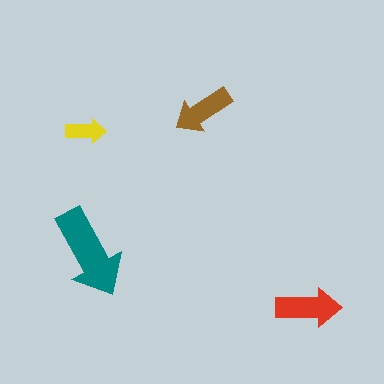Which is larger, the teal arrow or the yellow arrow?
The teal one.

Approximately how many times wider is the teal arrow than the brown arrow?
About 1.5 times wider.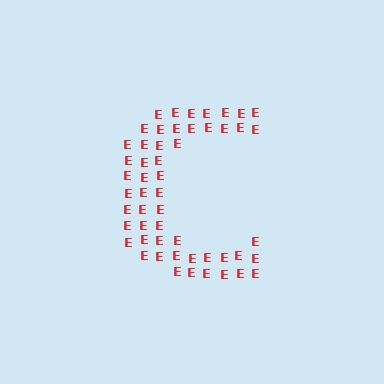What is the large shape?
The large shape is the letter C.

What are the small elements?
The small elements are letter E's.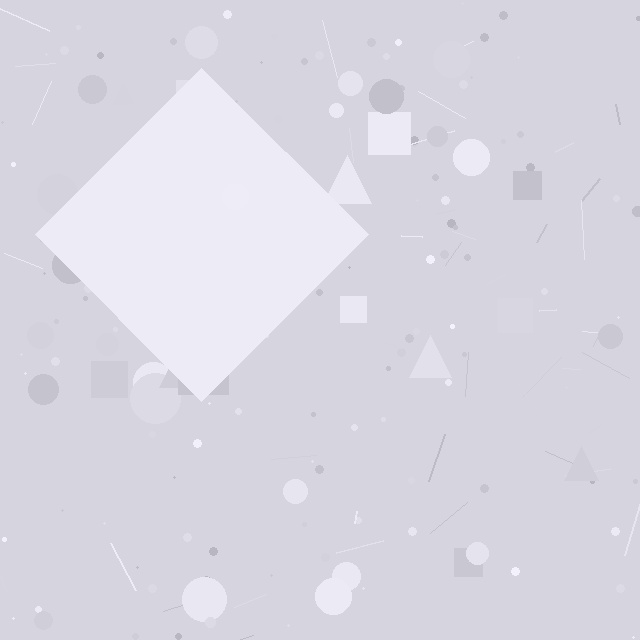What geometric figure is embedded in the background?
A diamond is embedded in the background.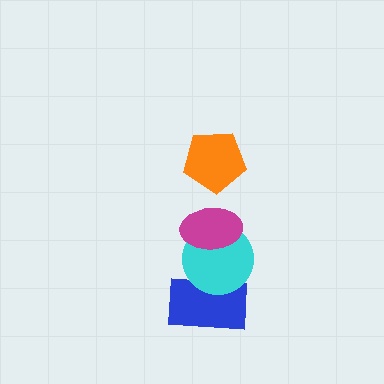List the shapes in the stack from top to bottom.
From top to bottom: the orange pentagon, the magenta ellipse, the cyan circle, the blue rectangle.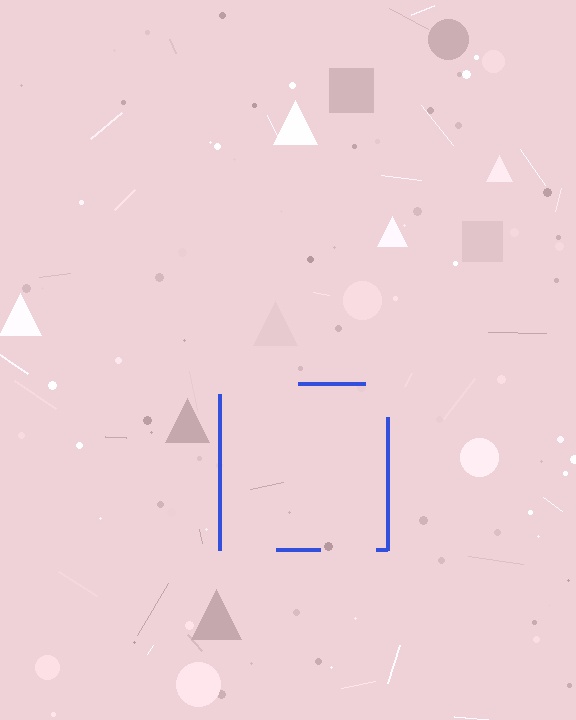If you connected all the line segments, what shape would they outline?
They would outline a square.